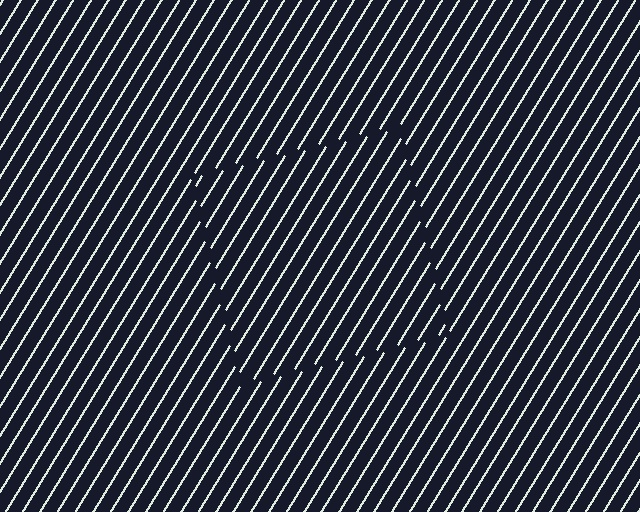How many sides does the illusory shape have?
4 sides — the line-ends trace a square.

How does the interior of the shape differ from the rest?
The interior of the shape contains the same grating, shifted by half a period — the contour is defined by the phase discontinuity where line-ends from the inner and outer gratings abut.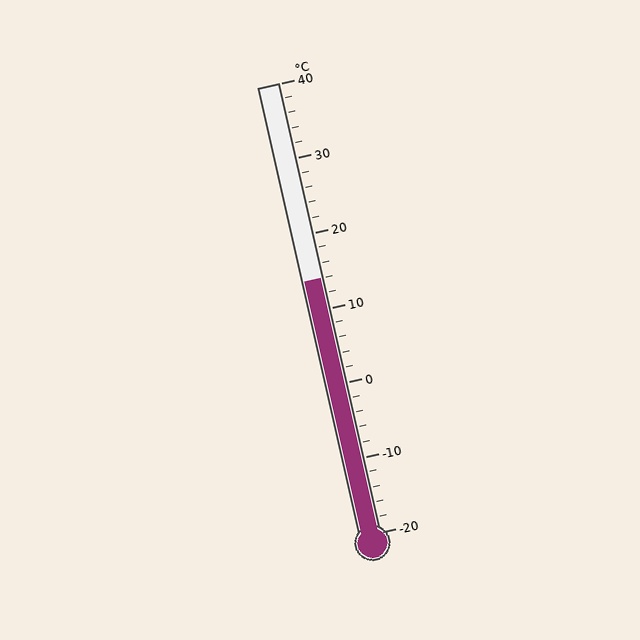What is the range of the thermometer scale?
The thermometer scale ranges from -20°C to 40°C.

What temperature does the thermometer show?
The thermometer shows approximately 14°C.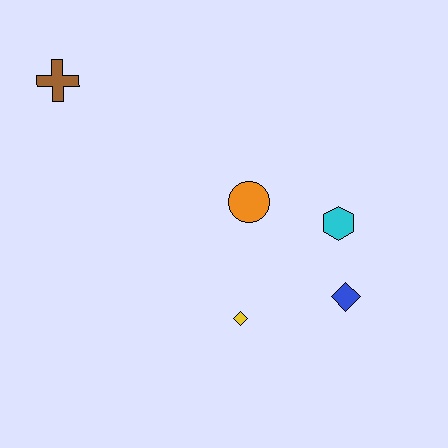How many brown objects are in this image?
There is 1 brown object.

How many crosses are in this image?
There is 1 cross.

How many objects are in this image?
There are 5 objects.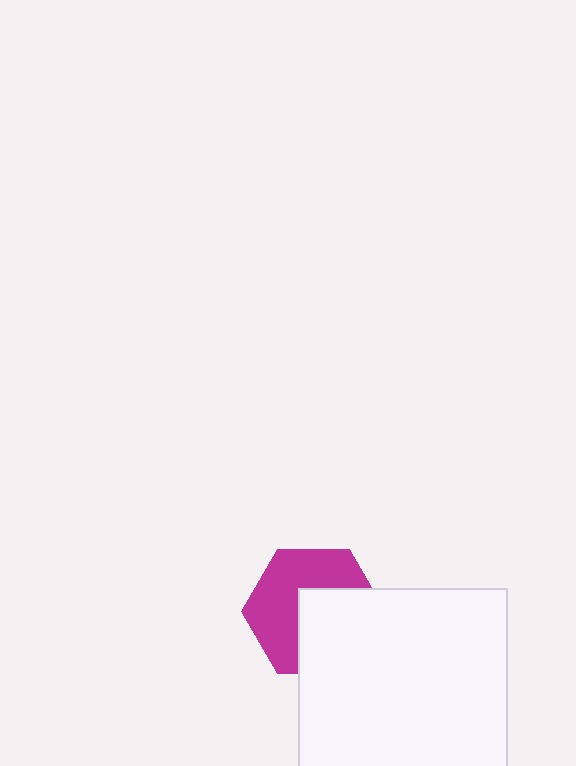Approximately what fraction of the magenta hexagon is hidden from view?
Roughly 47% of the magenta hexagon is hidden behind the white square.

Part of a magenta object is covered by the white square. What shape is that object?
It is a hexagon.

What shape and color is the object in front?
The object in front is a white square.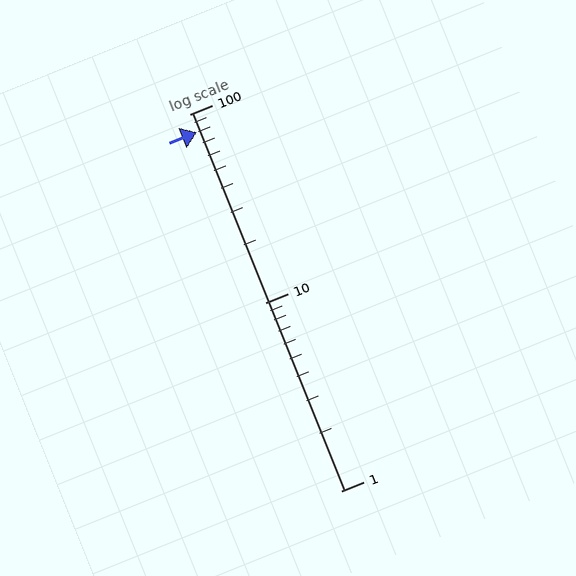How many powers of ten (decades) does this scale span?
The scale spans 2 decades, from 1 to 100.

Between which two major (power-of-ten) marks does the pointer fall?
The pointer is between 10 and 100.